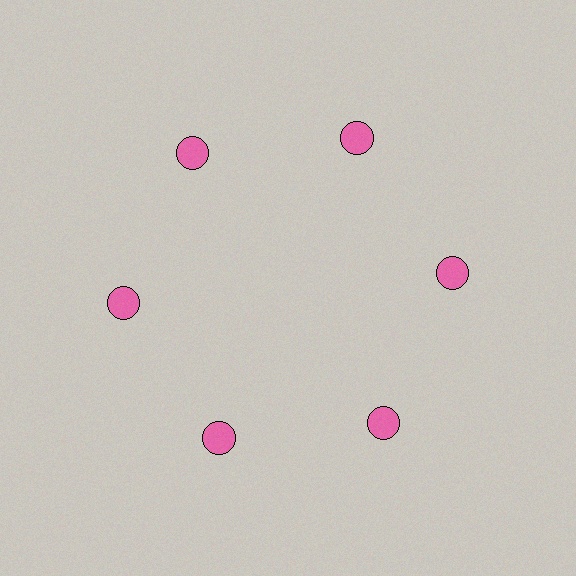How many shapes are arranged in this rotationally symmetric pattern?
There are 6 shapes, arranged in 6 groups of 1.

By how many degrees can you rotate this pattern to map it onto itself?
The pattern maps onto itself every 60 degrees of rotation.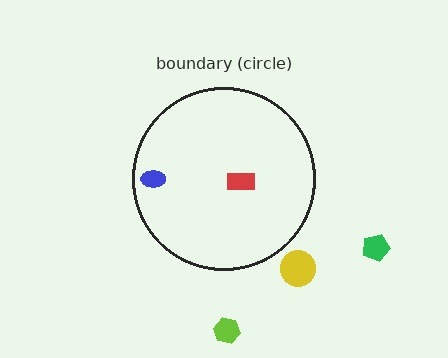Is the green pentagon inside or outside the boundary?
Outside.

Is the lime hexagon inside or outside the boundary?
Outside.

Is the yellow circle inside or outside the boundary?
Outside.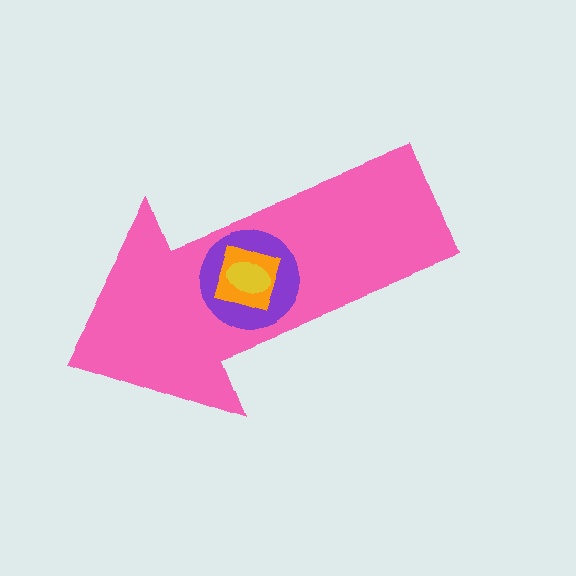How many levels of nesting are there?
4.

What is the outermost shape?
The pink arrow.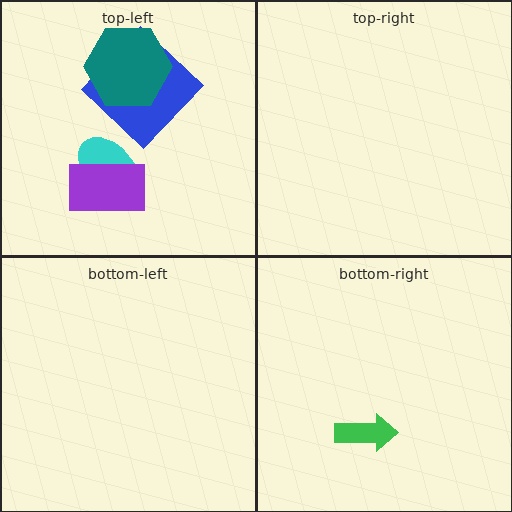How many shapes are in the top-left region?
4.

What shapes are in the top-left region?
The blue diamond, the cyan ellipse, the teal hexagon, the purple rectangle.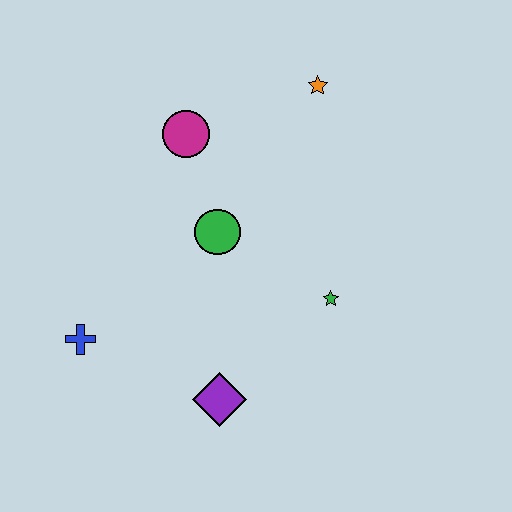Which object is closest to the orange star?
The magenta circle is closest to the orange star.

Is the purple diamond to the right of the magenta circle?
Yes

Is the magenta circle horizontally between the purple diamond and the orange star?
No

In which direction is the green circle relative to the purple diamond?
The green circle is above the purple diamond.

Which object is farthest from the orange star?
The blue cross is farthest from the orange star.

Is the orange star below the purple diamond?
No